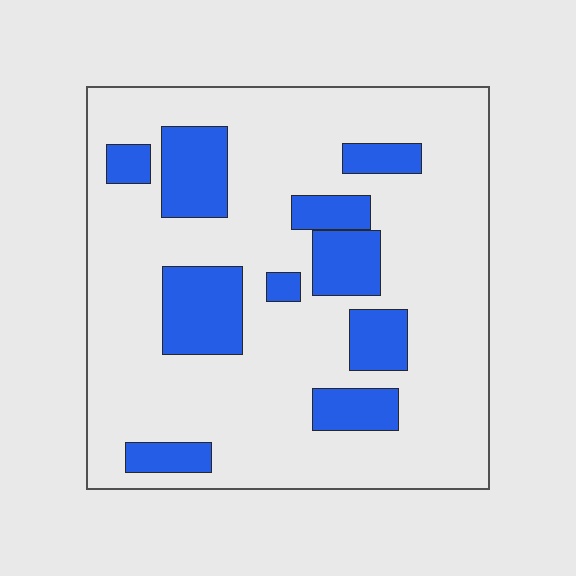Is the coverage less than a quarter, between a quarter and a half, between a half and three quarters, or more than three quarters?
Less than a quarter.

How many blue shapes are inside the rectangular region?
10.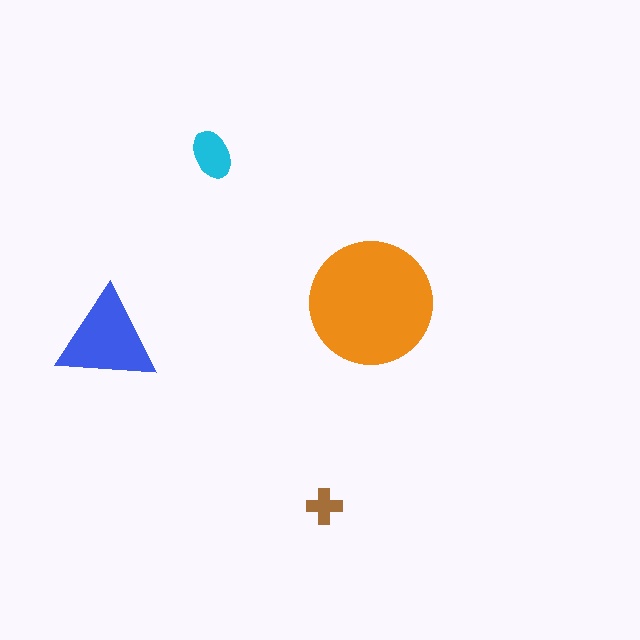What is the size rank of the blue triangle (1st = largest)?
2nd.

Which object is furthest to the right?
The orange circle is rightmost.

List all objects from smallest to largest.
The brown cross, the cyan ellipse, the blue triangle, the orange circle.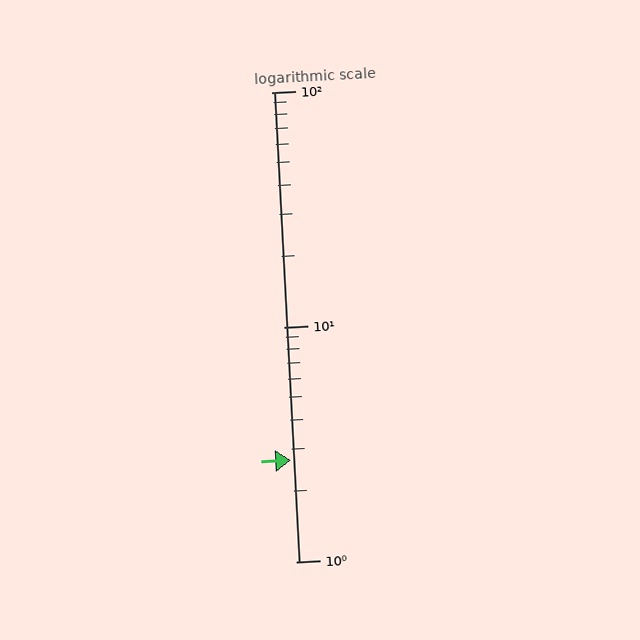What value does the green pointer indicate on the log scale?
The pointer indicates approximately 2.7.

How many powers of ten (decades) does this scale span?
The scale spans 2 decades, from 1 to 100.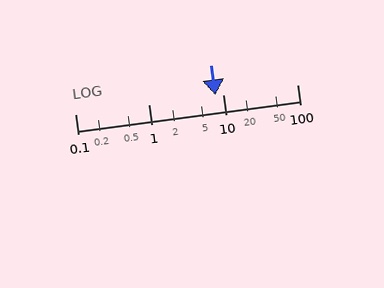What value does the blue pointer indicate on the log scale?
The pointer indicates approximately 7.9.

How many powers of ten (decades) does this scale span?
The scale spans 3 decades, from 0.1 to 100.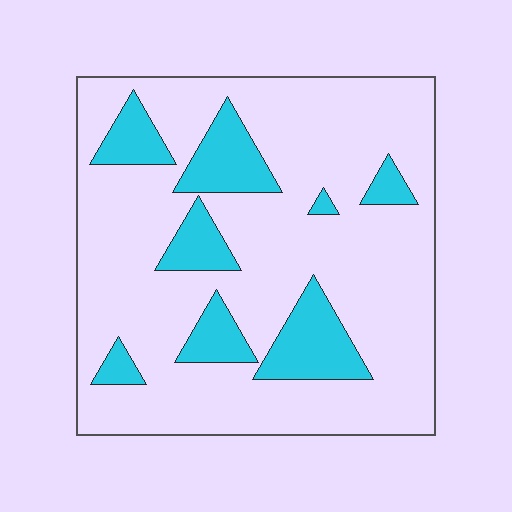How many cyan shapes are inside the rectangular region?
8.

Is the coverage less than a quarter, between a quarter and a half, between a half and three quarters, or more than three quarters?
Less than a quarter.